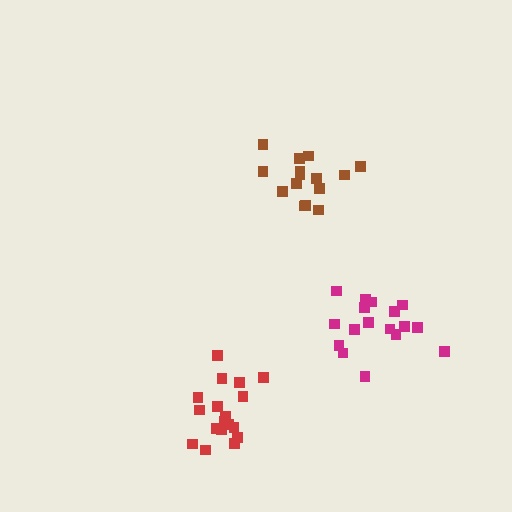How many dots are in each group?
Group 1: 15 dots, Group 2: 18 dots, Group 3: 17 dots (50 total).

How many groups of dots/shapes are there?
There are 3 groups.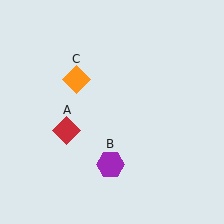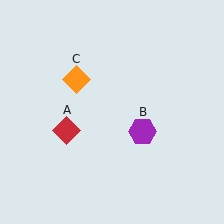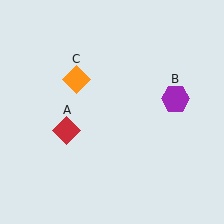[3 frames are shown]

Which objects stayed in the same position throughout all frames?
Red diamond (object A) and orange diamond (object C) remained stationary.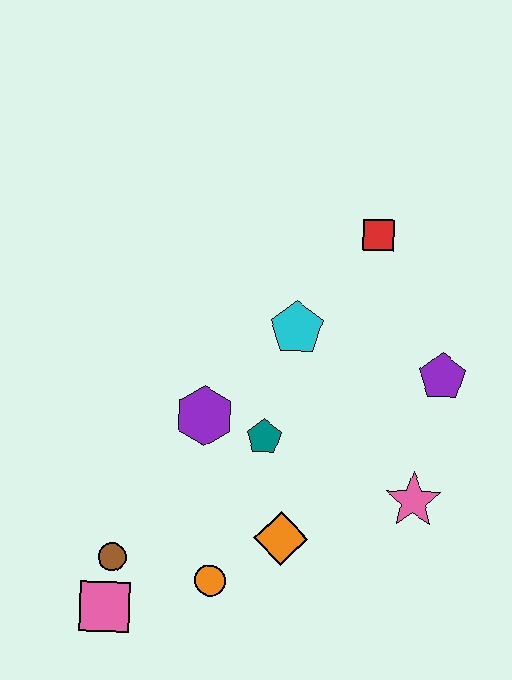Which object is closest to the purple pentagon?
The pink star is closest to the purple pentagon.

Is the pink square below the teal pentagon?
Yes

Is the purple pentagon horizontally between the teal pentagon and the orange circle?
No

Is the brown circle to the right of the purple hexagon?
No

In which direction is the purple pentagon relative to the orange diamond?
The purple pentagon is above the orange diamond.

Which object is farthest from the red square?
The pink square is farthest from the red square.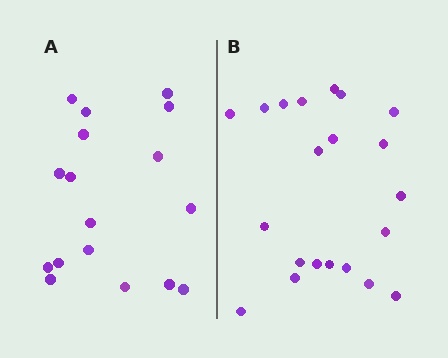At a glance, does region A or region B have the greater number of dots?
Region B (the right region) has more dots.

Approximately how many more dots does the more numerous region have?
Region B has about 4 more dots than region A.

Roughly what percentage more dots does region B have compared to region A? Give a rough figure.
About 25% more.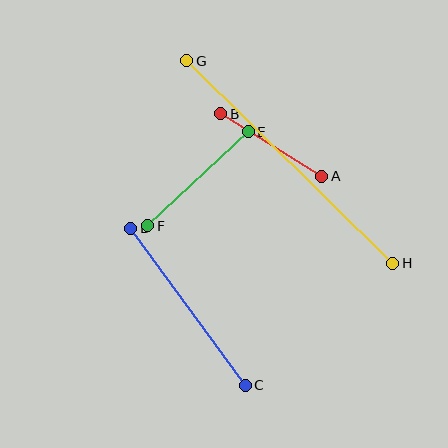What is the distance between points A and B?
The distance is approximately 119 pixels.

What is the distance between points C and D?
The distance is approximately 194 pixels.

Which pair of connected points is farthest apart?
Points G and H are farthest apart.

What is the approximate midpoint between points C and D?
The midpoint is at approximately (188, 307) pixels.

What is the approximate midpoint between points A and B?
The midpoint is at approximately (271, 145) pixels.